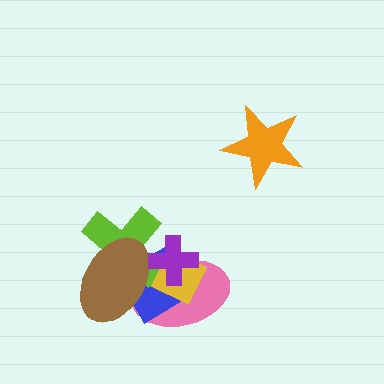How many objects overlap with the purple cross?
5 objects overlap with the purple cross.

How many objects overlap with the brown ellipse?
5 objects overlap with the brown ellipse.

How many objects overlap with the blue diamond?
5 objects overlap with the blue diamond.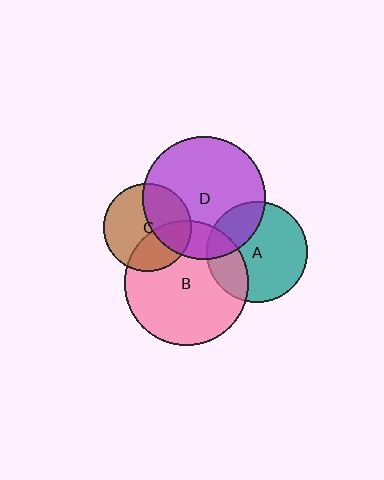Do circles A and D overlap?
Yes.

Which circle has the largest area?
Circle B (pink).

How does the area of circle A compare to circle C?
Approximately 1.3 times.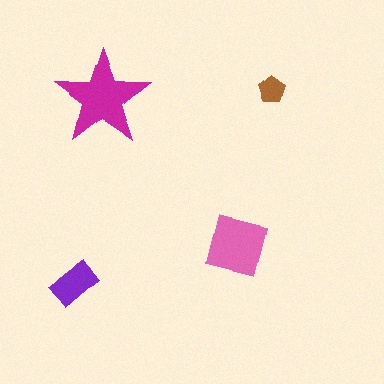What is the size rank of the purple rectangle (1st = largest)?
3rd.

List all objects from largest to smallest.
The magenta star, the pink square, the purple rectangle, the brown pentagon.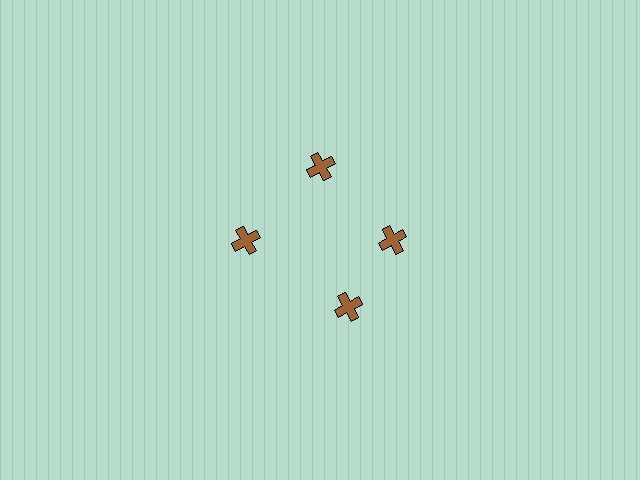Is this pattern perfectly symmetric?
No. The 4 brown crosses are arranged in a ring, but one element near the 6 o'clock position is rotated out of alignment along the ring, breaking the 4-fold rotational symmetry.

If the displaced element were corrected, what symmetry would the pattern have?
It would have 4-fold rotational symmetry — the pattern would map onto itself every 90 degrees.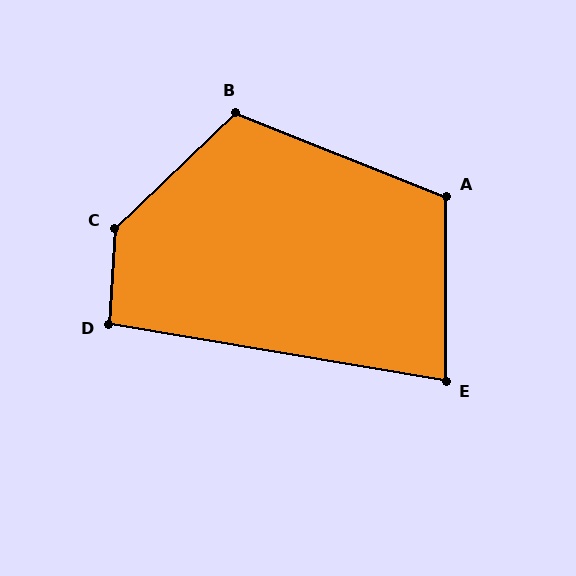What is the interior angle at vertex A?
Approximately 111 degrees (obtuse).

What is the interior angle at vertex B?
Approximately 114 degrees (obtuse).